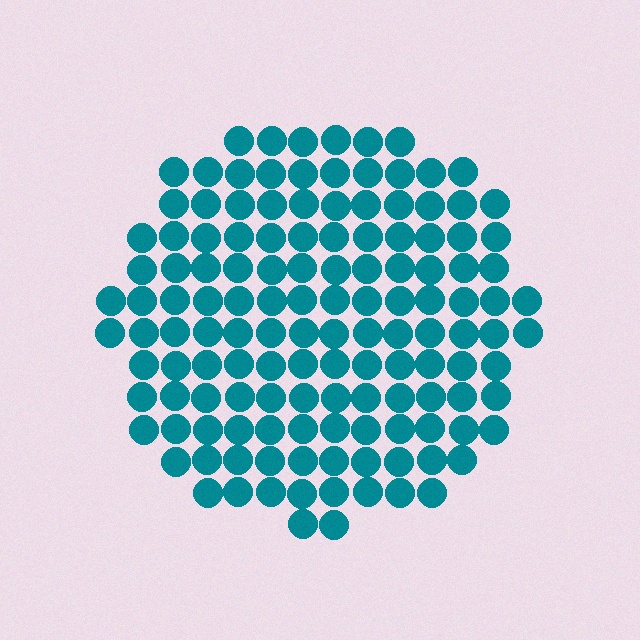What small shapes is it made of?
It is made of small circles.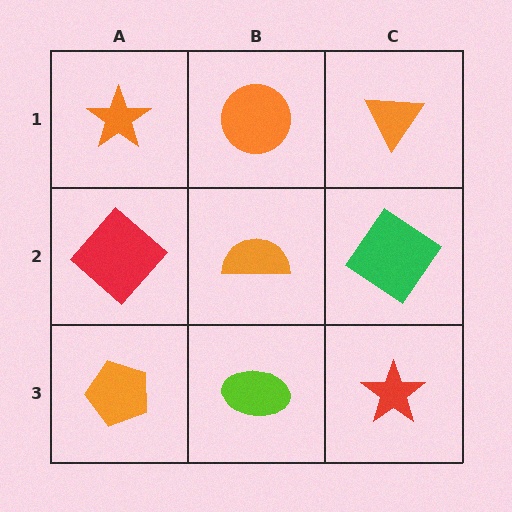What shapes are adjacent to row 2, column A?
An orange star (row 1, column A), an orange pentagon (row 3, column A), an orange semicircle (row 2, column B).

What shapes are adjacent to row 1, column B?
An orange semicircle (row 2, column B), an orange star (row 1, column A), an orange triangle (row 1, column C).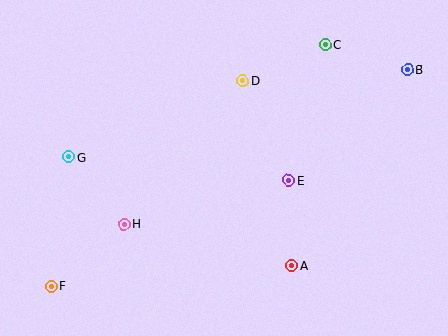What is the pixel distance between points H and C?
The distance between H and C is 270 pixels.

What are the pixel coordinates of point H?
Point H is at (124, 224).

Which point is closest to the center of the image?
Point E at (288, 180) is closest to the center.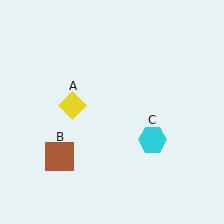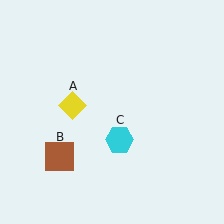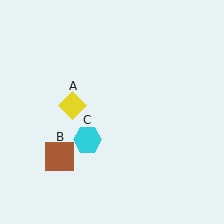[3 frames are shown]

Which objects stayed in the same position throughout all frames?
Yellow diamond (object A) and brown square (object B) remained stationary.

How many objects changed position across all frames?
1 object changed position: cyan hexagon (object C).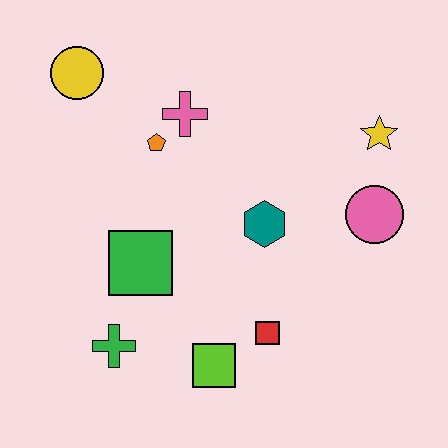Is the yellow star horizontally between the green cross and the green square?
No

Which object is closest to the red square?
The lime square is closest to the red square.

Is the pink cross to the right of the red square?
No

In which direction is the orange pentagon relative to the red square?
The orange pentagon is above the red square.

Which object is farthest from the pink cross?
The lime square is farthest from the pink cross.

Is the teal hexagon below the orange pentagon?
Yes